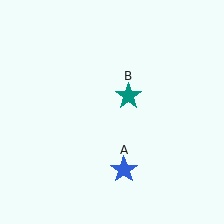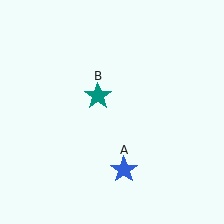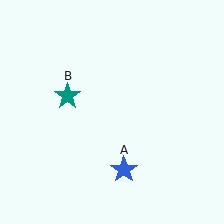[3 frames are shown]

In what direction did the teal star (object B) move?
The teal star (object B) moved left.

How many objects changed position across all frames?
1 object changed position: teal star (object B).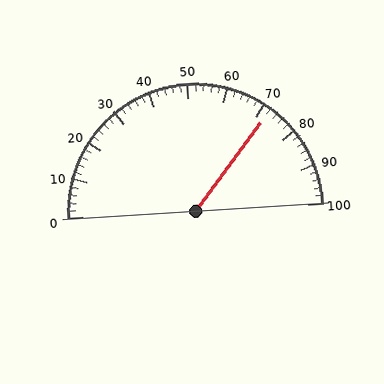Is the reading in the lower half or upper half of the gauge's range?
The reading is in the upper half of the range (0 to 100).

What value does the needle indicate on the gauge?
The needle indicates approximately 72.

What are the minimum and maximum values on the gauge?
The gauge ranges from 0 to 100.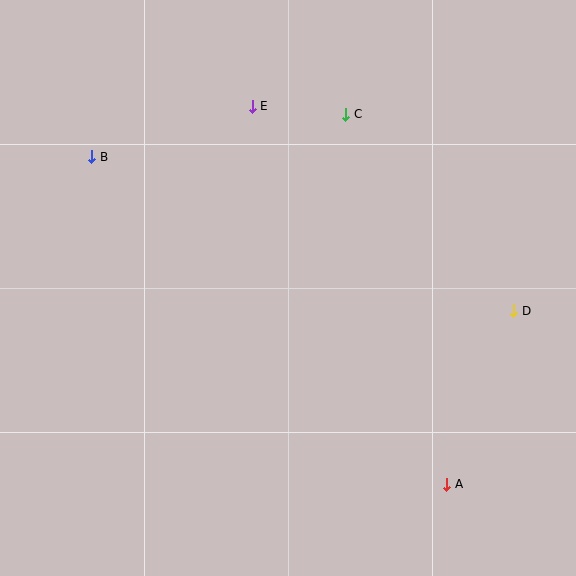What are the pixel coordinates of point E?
Point E is at (252, 106).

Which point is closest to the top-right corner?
Point C is closest to the top-right corner.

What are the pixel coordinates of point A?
Point A is at (447, 484).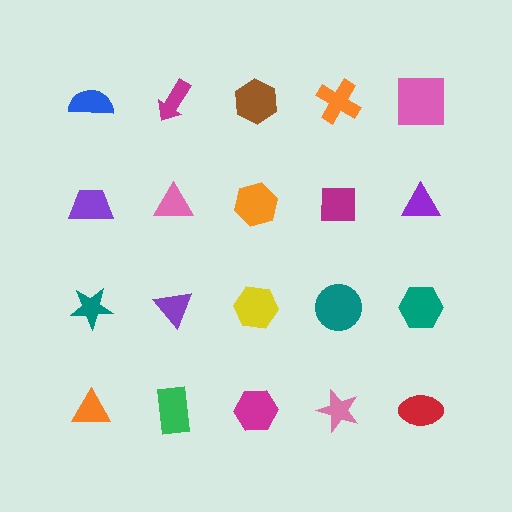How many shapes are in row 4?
5 shapes.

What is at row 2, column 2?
A pink triangle.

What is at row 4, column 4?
A pink star.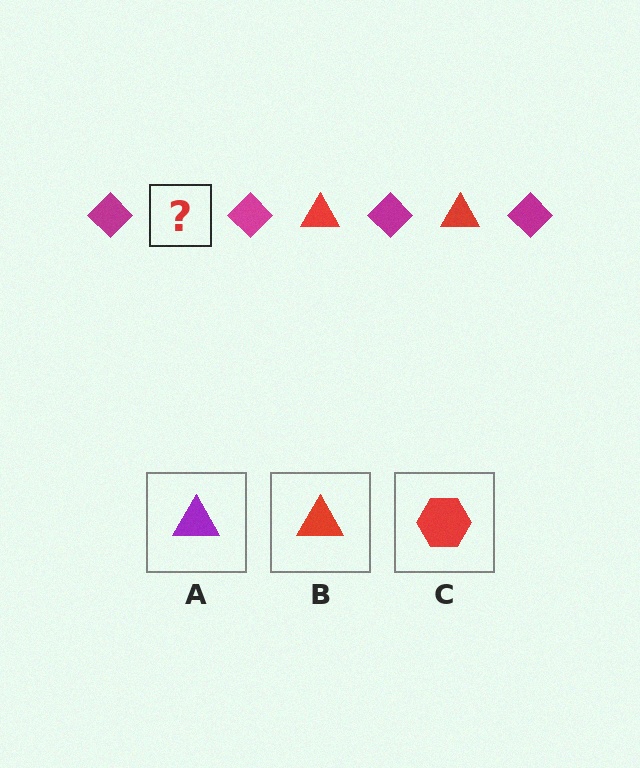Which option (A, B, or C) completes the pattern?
B.